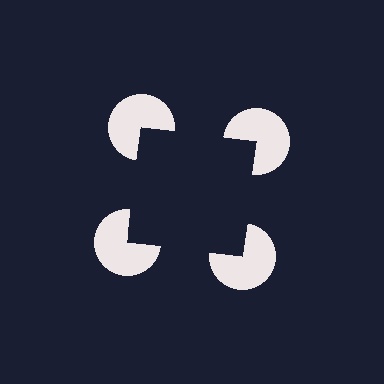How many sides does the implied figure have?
4 sides.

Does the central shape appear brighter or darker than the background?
It typically appears slightly darker than the background, even though no actual brightness change is drawn.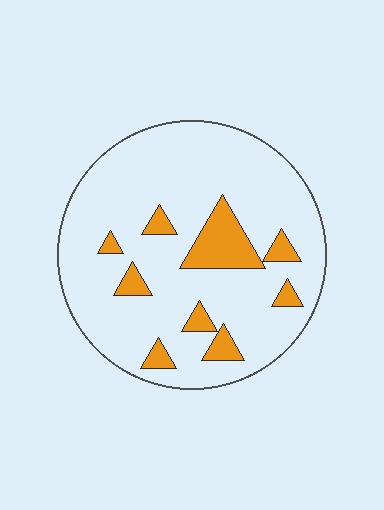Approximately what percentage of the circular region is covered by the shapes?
Approximately 15%.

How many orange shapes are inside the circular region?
9.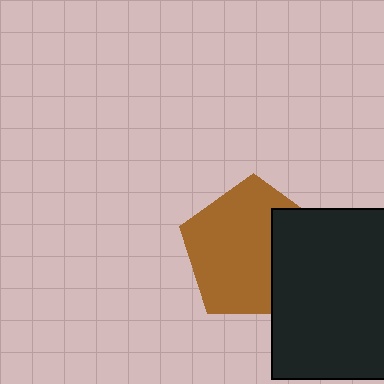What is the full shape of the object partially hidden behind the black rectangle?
The partially hidden object is a brown pentagon.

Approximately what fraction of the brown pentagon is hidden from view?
Roughly 31% of the brown pentagon is hidden behind the black rectangle.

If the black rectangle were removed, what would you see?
You would see the complete brown pentagon.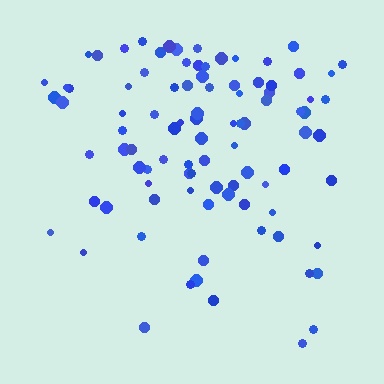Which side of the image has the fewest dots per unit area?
The bottom.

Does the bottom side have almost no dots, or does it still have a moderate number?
Still a moderate number, just noticeably fewer than the top.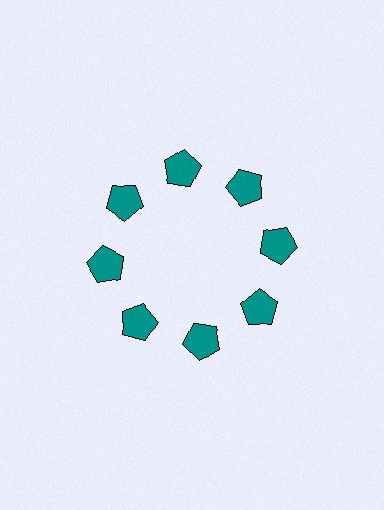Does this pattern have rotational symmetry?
Yes, this pattern has 8-fold rotational symmetry. It looks the same after rotating 45 degrees around the center.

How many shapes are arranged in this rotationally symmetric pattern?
There are 8 shapes, arranged in 8 groups of 1.